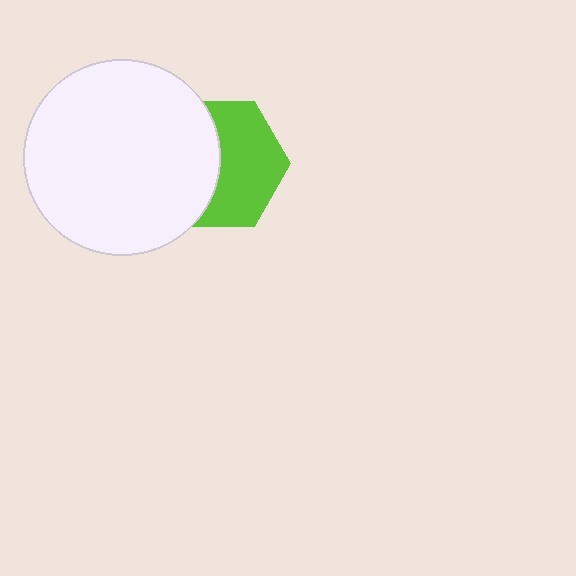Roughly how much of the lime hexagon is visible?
About half of it is visible (roughly 54%).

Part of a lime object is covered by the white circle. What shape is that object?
It is a hexagon.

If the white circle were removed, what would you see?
You would see the complete lime hexagon.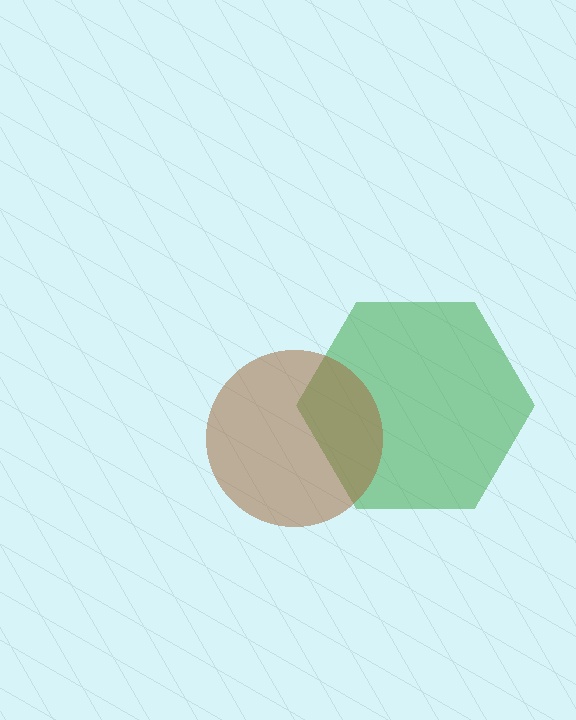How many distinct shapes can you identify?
There are 2 distinct shapes: a green hexagon, a brown circle.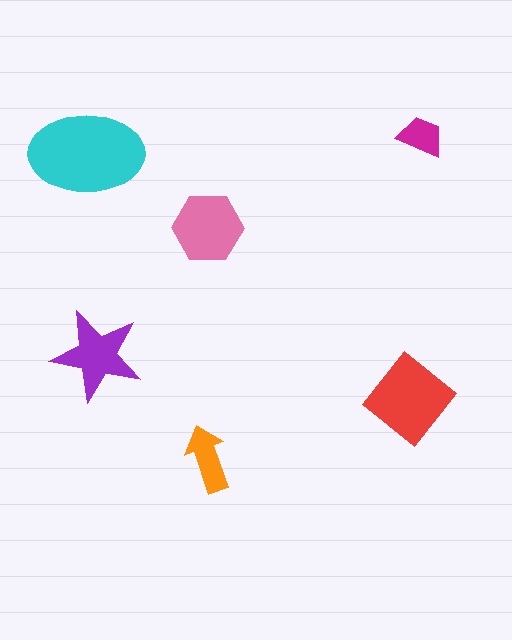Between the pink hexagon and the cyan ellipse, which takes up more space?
The cyan ellipse.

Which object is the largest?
The cyan ellipse.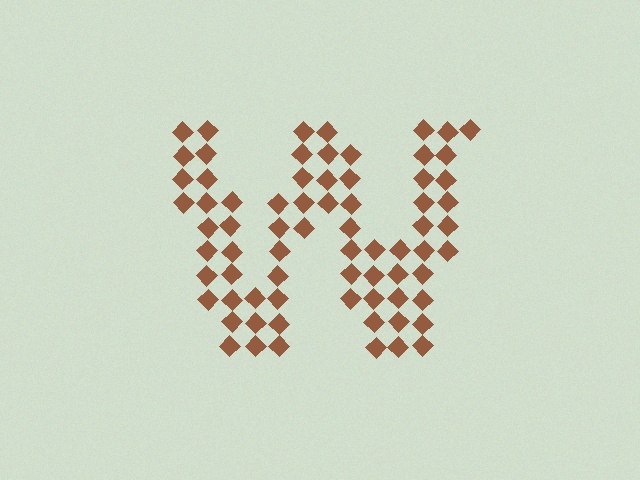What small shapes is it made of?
It is made of small diamonds.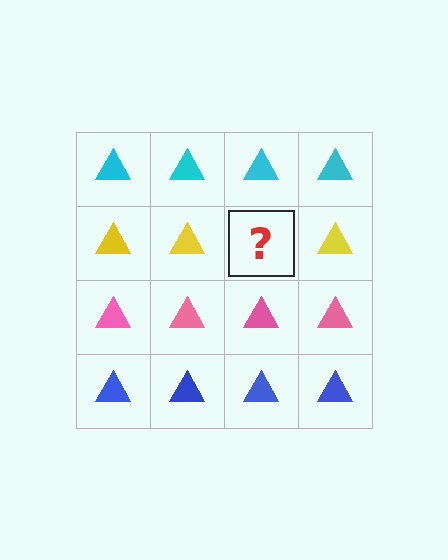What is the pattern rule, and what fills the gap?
The rule is that each row has a consistent color. The gap should be filled with a yellow triangle.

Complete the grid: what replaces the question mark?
The question mark should be replaced with a yellow triangle.